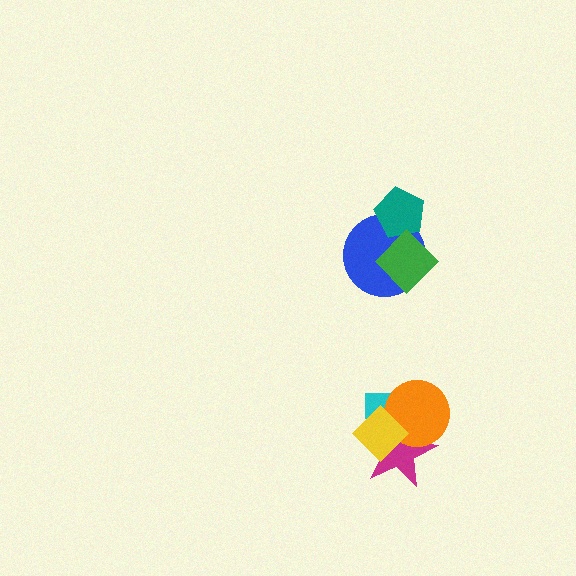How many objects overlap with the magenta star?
3 objects overlap with the magenta star.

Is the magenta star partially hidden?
Yes, it is partially covered by another shape.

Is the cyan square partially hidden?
Yes, it is partially covered by another shape.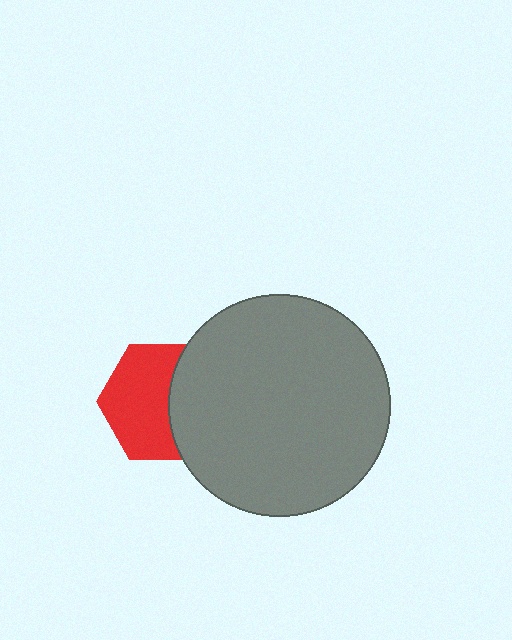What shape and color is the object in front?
The object in front is a gray circle.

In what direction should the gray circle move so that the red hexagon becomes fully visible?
The gray circle should move right. That is the shortest direction to clear the overlap and leave the red hexagon fully visible.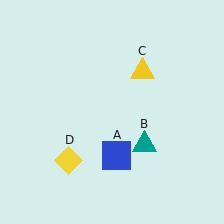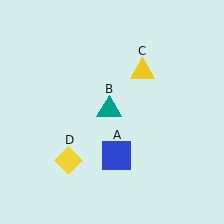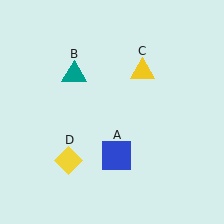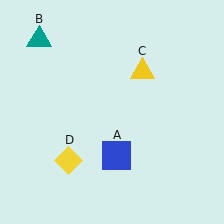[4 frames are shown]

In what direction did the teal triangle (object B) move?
The teal triangle (object B) moved up and to the left.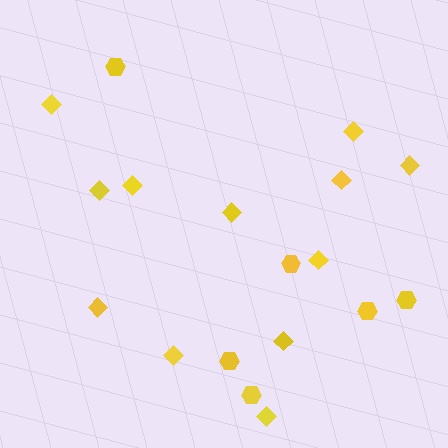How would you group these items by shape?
There are 2 groups: one group of diamonds (12) and one group of hexagons (6).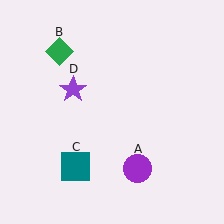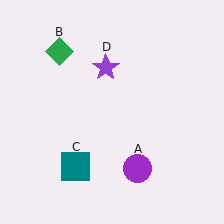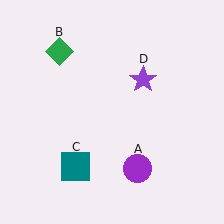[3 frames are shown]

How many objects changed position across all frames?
1 object changed position: purple star (object D).